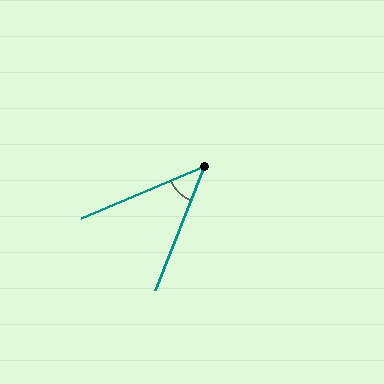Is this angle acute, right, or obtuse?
It is acute.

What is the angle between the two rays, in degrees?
Approximately 46 degrees.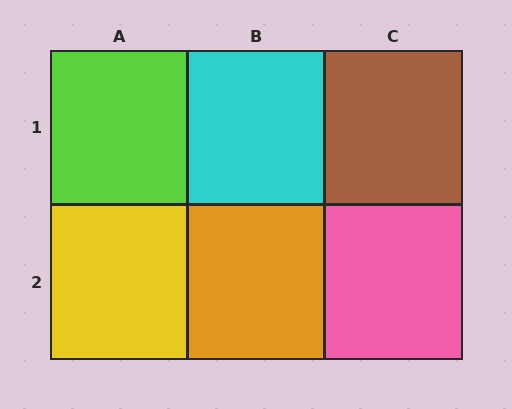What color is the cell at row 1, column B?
Cyan.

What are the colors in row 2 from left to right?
Yellow, orange, pink.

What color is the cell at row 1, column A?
Lime.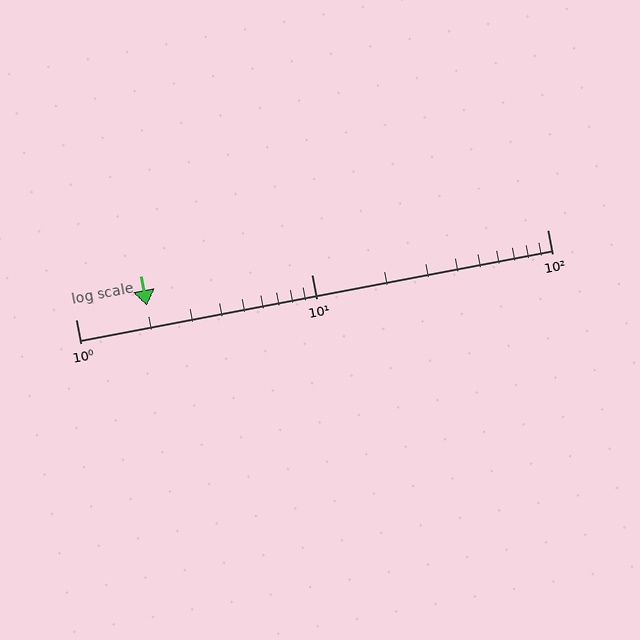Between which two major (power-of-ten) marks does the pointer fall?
The pointer is between 1 and 10.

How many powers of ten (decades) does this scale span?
The scale spans 2 decades, from 1 to 100.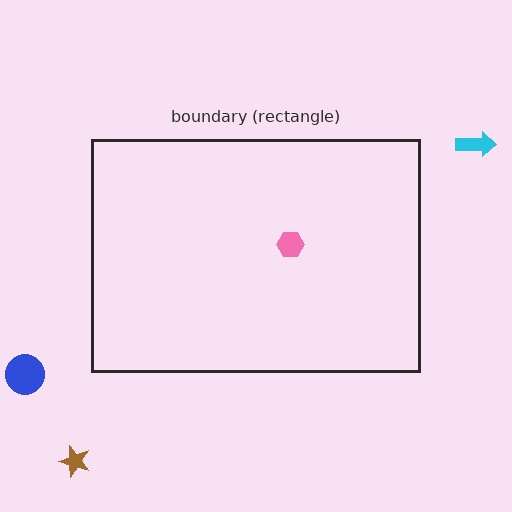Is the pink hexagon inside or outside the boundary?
Inside.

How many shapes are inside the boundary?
1 inside, 3 outside.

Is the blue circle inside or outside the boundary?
Outside.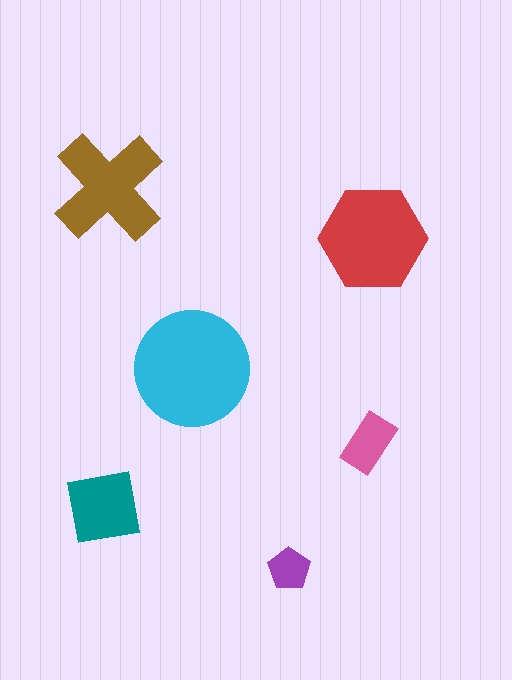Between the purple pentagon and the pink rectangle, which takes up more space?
The pink rectangle.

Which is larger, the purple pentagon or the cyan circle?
The cyan circle.